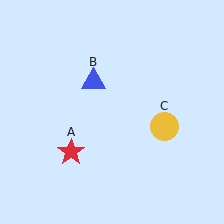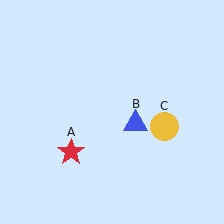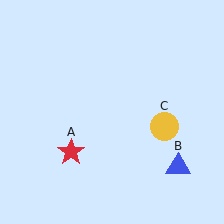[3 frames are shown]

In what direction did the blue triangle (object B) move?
The blue triangle (object B) moved down and to the right.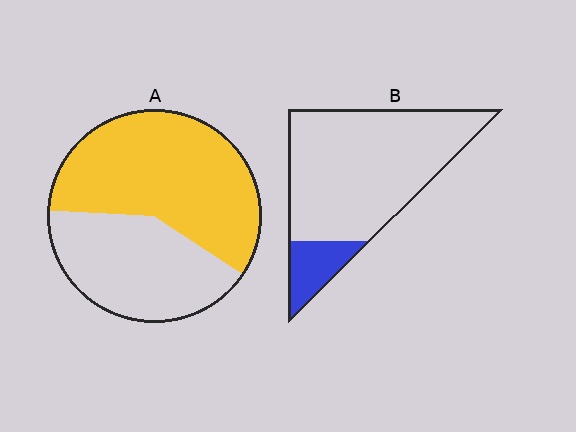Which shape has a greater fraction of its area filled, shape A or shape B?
Shape A.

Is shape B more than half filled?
No.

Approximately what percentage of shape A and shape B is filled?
A is approximately 60% and B is approximately 15%.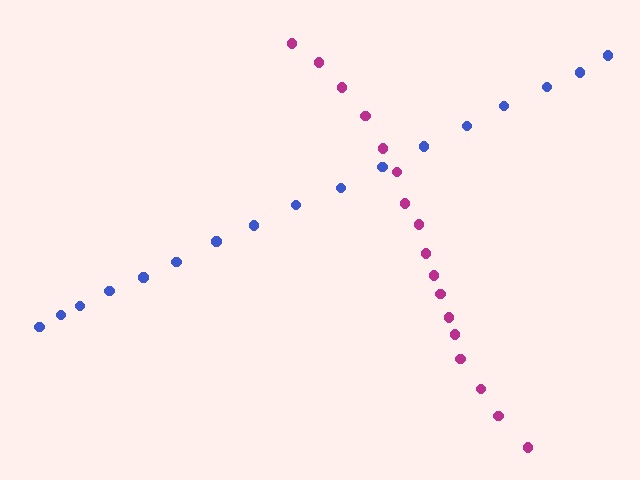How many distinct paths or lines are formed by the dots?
There are 2 distinct paths.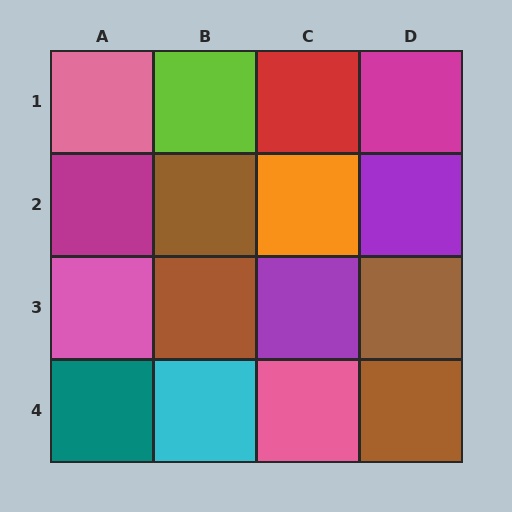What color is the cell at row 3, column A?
Pink.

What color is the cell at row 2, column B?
Brown.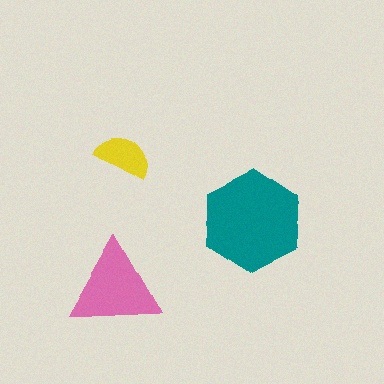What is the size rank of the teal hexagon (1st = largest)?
1st.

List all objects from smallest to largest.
The yellow semicircle, the pink triangle, the teal hexagon.